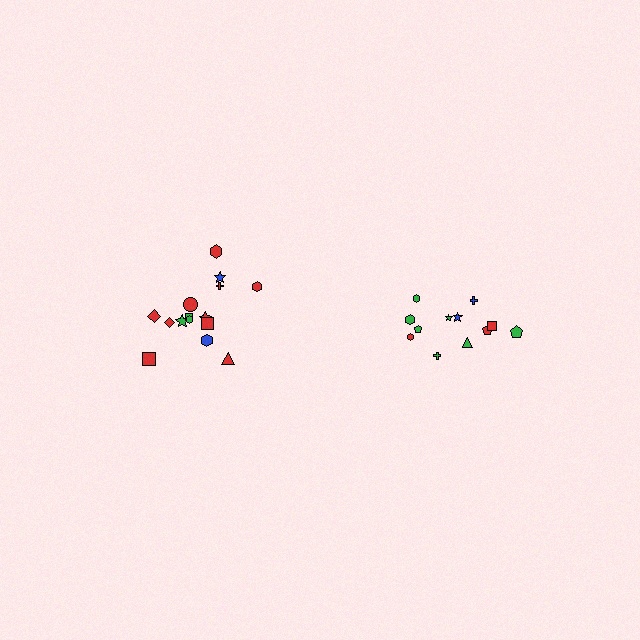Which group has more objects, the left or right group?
The left group.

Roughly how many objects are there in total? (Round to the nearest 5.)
Roughly 25 objects in total.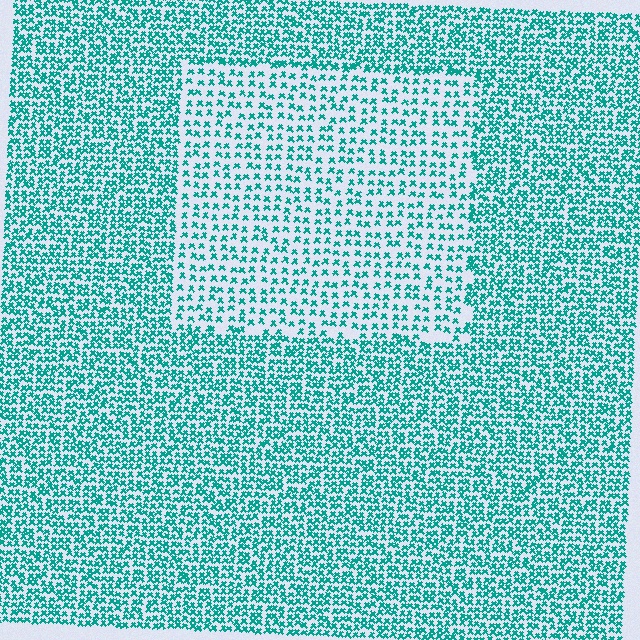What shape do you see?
I see a rectangle.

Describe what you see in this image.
The image contains small teal elements arranged at two different densities. A rectangle-shaped region is visible where the elements are less densely packed than the surrounding area.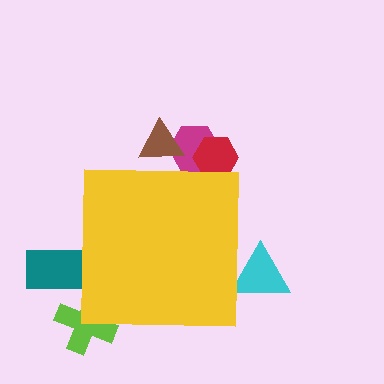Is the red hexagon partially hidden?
Yes, the red hexagon is partially hidden behind the yellow square.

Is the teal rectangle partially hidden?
Yes, the teal rectangle is partially hidden behind the yellow square.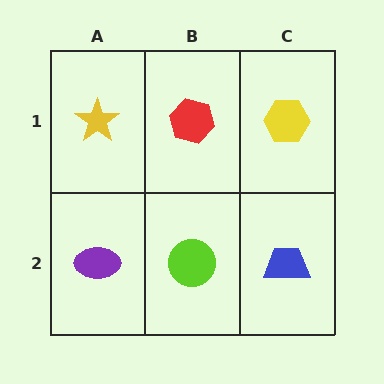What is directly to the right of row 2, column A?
A lime circle.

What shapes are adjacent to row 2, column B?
A red hexagon (row 1, column B), a purple ellipse (row 2, column A), a blue trapezoid (row 2, column C).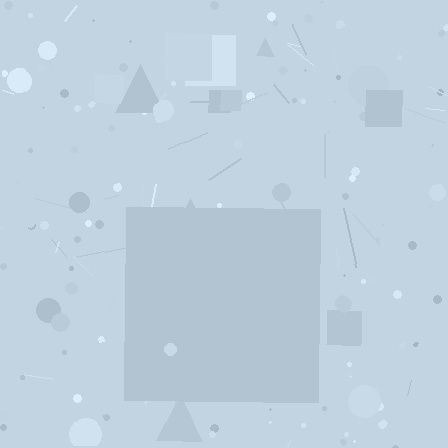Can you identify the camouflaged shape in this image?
The camouflaged shape is a square.